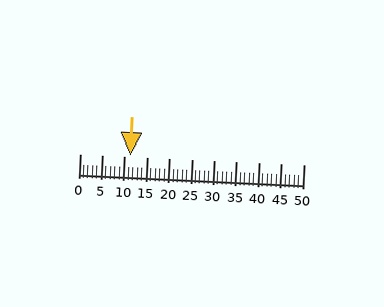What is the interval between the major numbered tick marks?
The major tick marks are spaced 5 units apart.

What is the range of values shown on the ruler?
The ruler shows values from 0 to 50.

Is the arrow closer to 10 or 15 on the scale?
The arrow is closer to 10.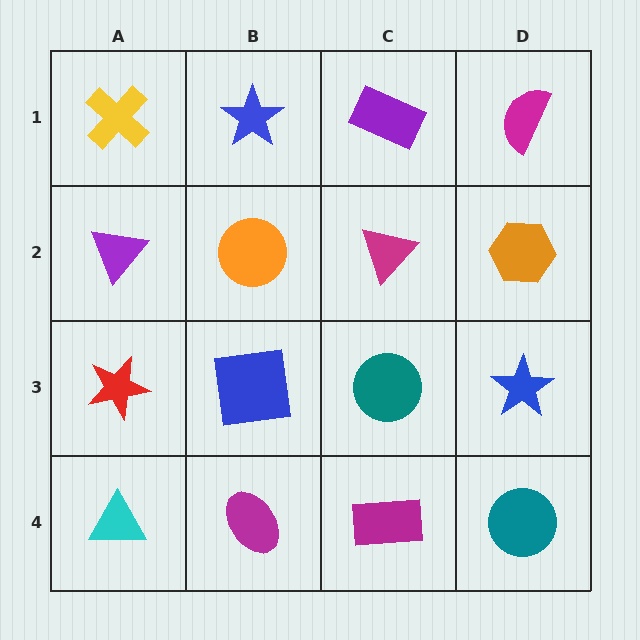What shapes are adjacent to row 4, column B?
A blue square (row 3, column B), a cyan triangle (row 4, column A), a magenta rectangle (row 4, column C).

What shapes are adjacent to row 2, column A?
A yellow cross (row 1, column A), a red star (row 3, column A), an orange circle (row 2, column B).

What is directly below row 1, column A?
A purple triangle.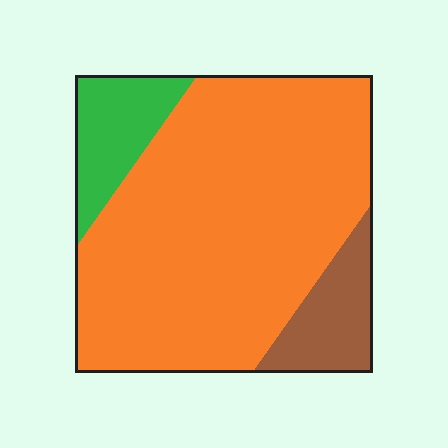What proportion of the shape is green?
Green covers 12% of the shape.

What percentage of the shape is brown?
Brown takes up about one eighth (1/8) of the shape.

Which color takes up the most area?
Orange, at roughly 75%.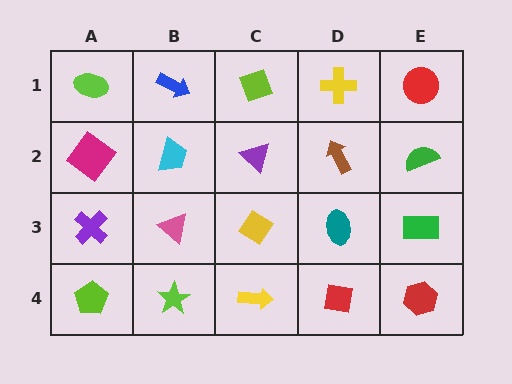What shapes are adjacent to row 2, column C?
A lime diamond (row 1, column C), a yellow diamond (row 3, column C), a cyan trapezoid (row 2, column B), a brown arrow (row 2, column D).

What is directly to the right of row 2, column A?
A cyan trapezoid.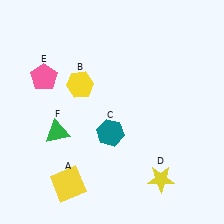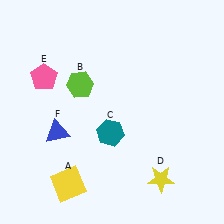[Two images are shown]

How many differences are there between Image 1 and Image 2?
There are 2 differences between the two images.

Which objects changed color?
B changed from yellow to lime. F changed from green to blue.